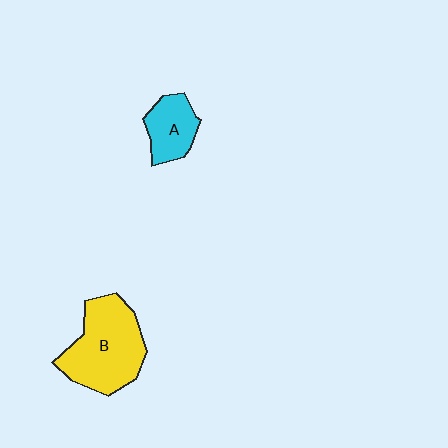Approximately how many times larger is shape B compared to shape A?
Approximately 2.1 times.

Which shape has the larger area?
Shape B (yellow).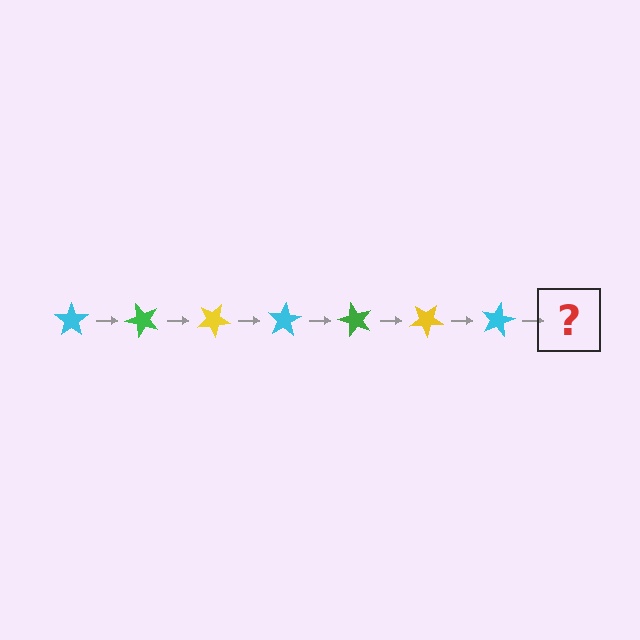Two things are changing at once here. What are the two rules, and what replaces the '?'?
The two rules are that it rotates 50 degrees each step and the color cycles through cyan, green, and yellow. The '?' should be a green star, rotated 350 degrees from the start.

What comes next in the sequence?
The next element should be a green star, rotated 350 degrees from the start.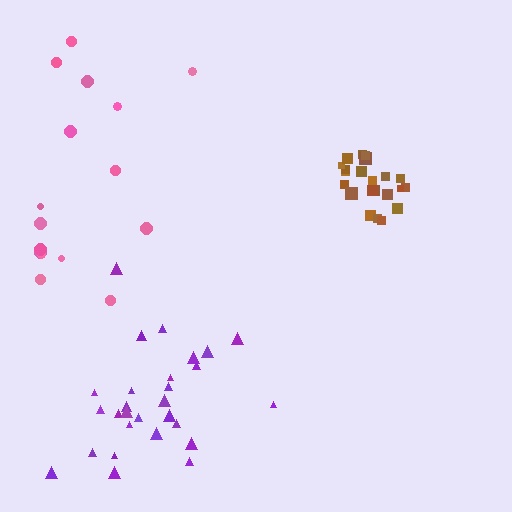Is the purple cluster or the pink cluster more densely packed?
Purple.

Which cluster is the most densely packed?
Brown.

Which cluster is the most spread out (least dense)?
Pink.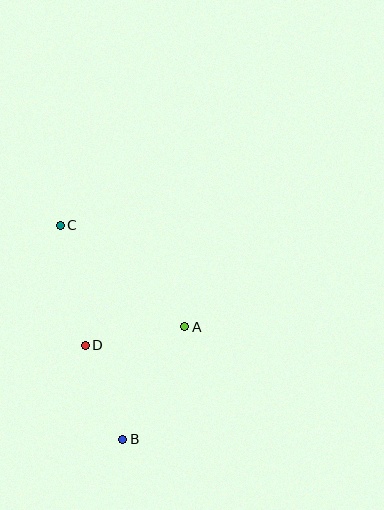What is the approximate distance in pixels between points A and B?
The distance between A and B is approximately 128 pixels.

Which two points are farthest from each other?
Points B and C are farthest from each other.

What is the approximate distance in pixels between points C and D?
The distance between C and D is approximately 123 pixels.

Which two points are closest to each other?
Points A and D are closest to each other.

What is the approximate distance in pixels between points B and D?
The distance between B and D is approximately 101 pixels.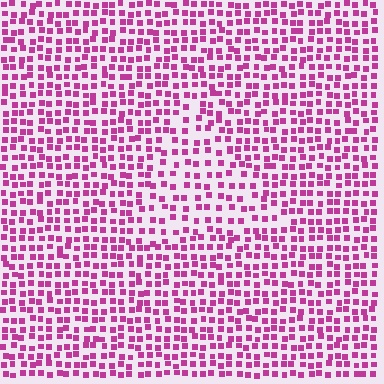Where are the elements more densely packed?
The elements are more densely packed outside the triangle boundary.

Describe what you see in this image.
The image contains small magenta elements arranged at two different densities. A triangle-shaped region is visible where the elements are less densely packed than the surrounding area.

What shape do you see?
I see a triangle.